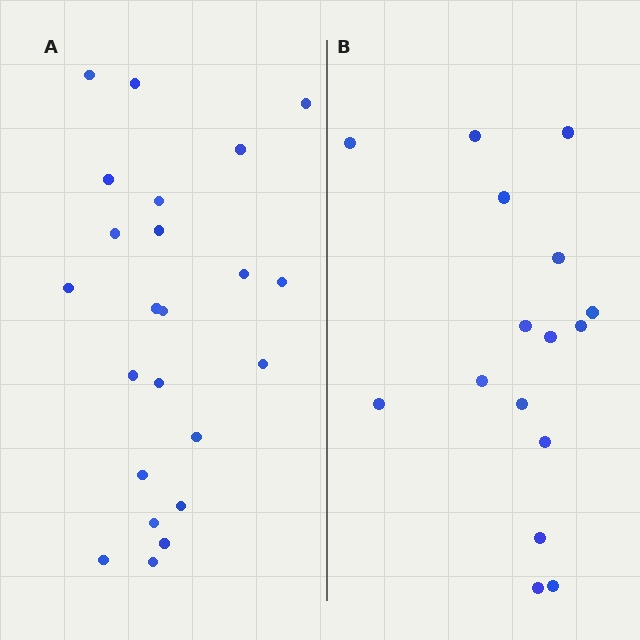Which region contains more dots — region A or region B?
Region A (the left region) has more dots.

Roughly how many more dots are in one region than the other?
Region A has roughly 8 or so more dots than region B.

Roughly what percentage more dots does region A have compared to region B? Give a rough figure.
About 45% more.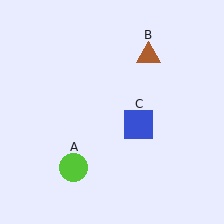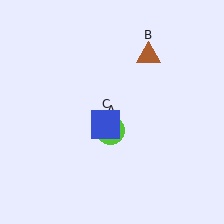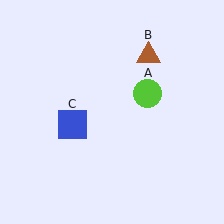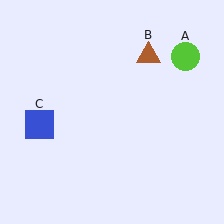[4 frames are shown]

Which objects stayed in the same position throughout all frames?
Brown triangle (object B) remained stationary.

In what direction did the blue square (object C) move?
The blue square (object C) moved left.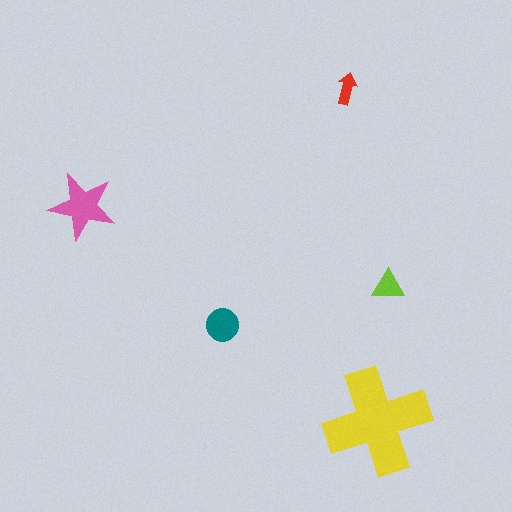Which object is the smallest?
The red arrow.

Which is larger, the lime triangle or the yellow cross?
The yellow cross.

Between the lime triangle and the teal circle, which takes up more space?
The teal circle.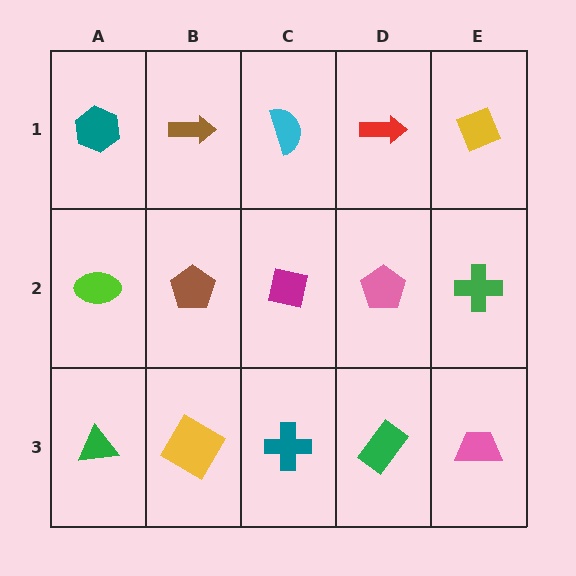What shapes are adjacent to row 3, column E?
A green cross (row 2, column E), a green rectangle (row 3, column D).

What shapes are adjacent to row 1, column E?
A green cross (row 2, column E), a red arrow (row 1, column D).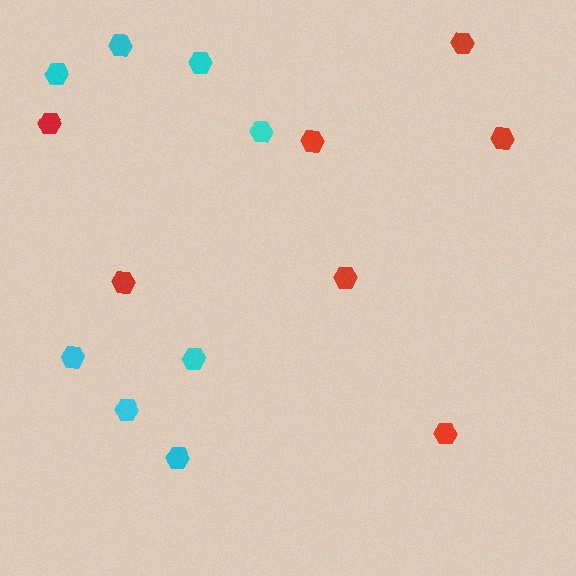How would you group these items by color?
There are 2 groups: one group of red hexagons (7) and one group of cyan hexagons (8).